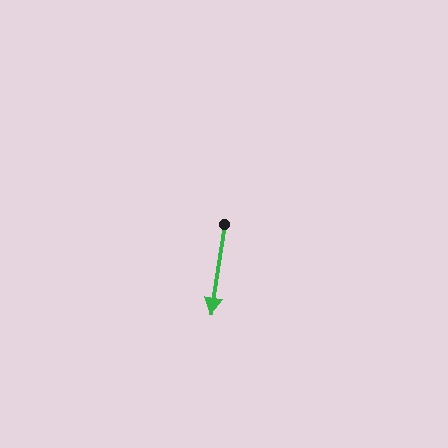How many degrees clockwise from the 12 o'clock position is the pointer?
Approximately 188 degrees.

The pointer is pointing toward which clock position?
Roughly 6 o'clock.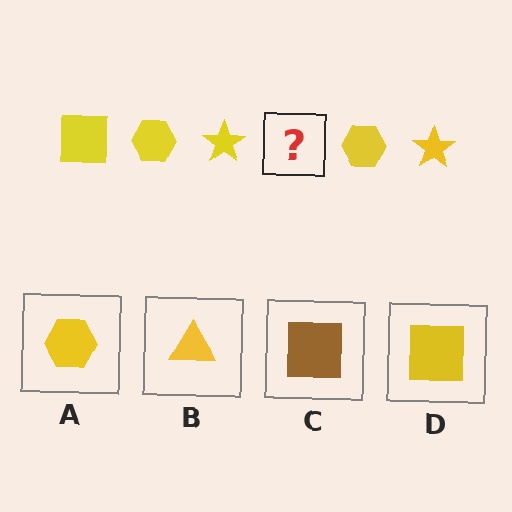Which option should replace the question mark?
Option D.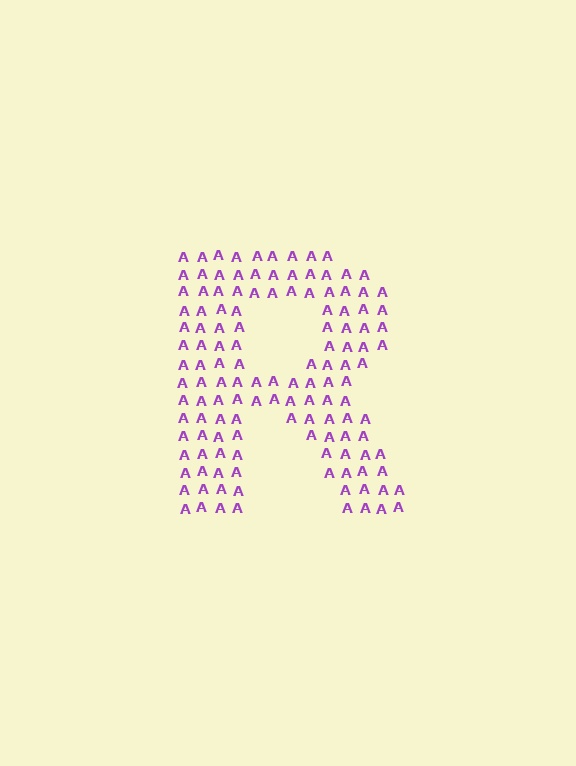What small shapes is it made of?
It is made of small letter A's.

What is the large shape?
The large shape is the letter R.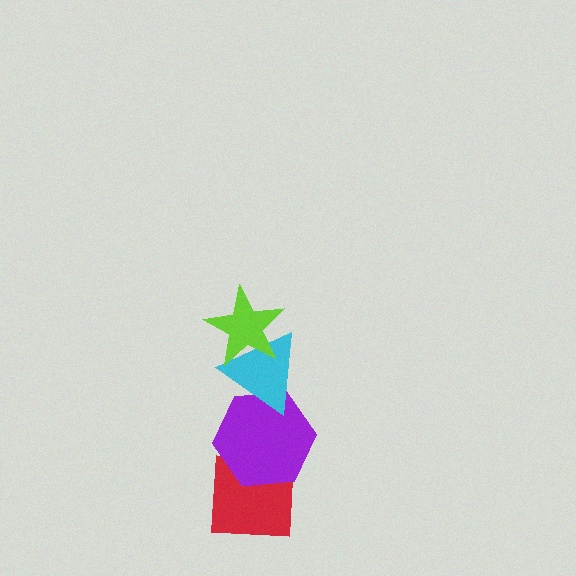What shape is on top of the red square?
The purple hexagon is on top of the red square.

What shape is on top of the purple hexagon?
The cyan triangle is on top of the purple hexagon.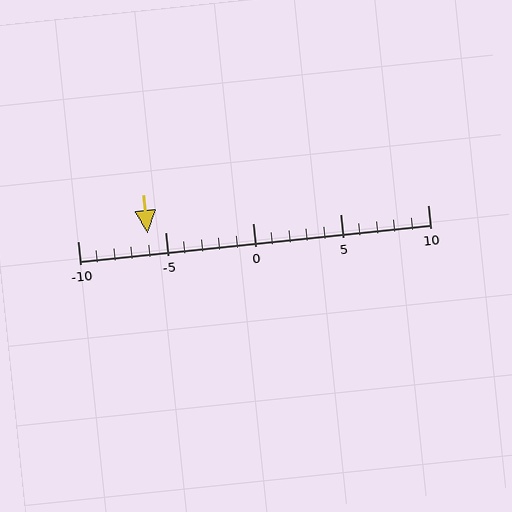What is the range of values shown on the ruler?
The ruler shows values from -10 to 10.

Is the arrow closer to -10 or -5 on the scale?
The arrow is closer to -5.